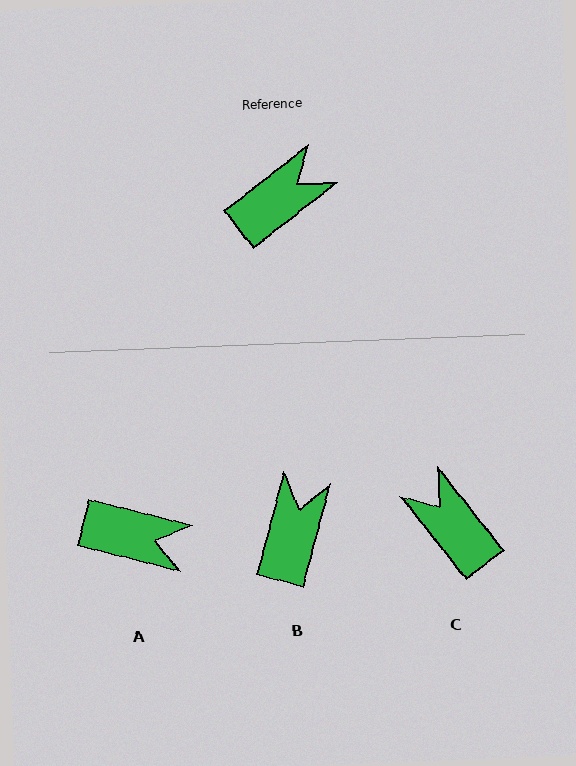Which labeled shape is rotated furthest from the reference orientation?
C, about 90 degrees away.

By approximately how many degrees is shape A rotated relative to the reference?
Approximately 52 degrees clockwise.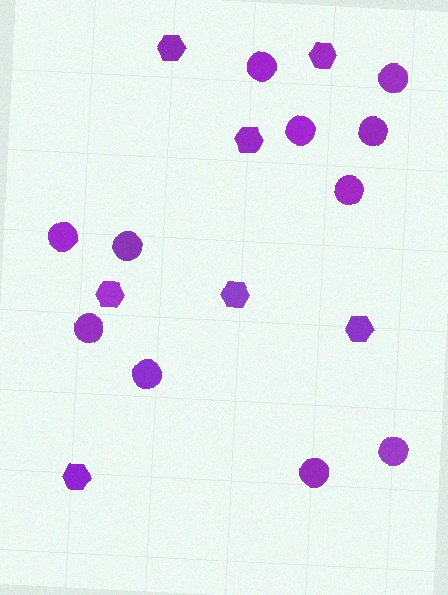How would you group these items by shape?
There are 2 groups: one group of hexagons (7) and one group of circles (11).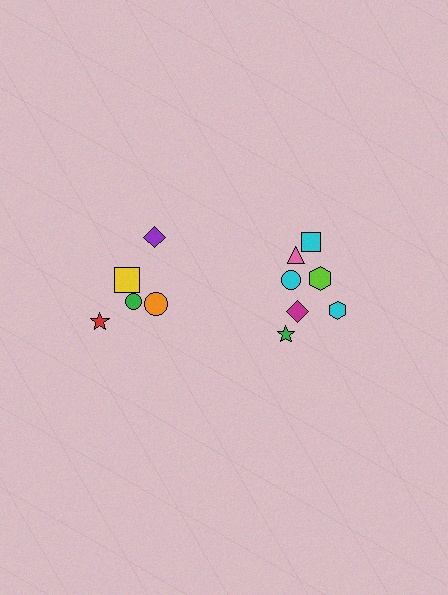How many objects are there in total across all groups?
There are 12 objects.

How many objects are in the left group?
There are 5 objects.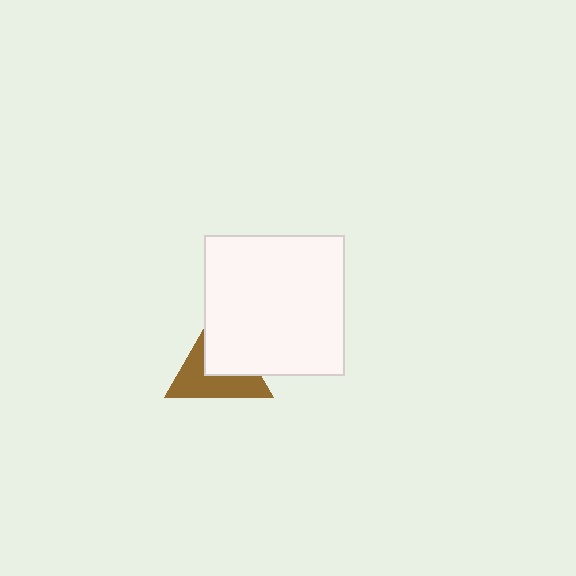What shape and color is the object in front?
The object in front is a white square.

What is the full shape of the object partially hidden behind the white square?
The partially hidden object is a brown triangle.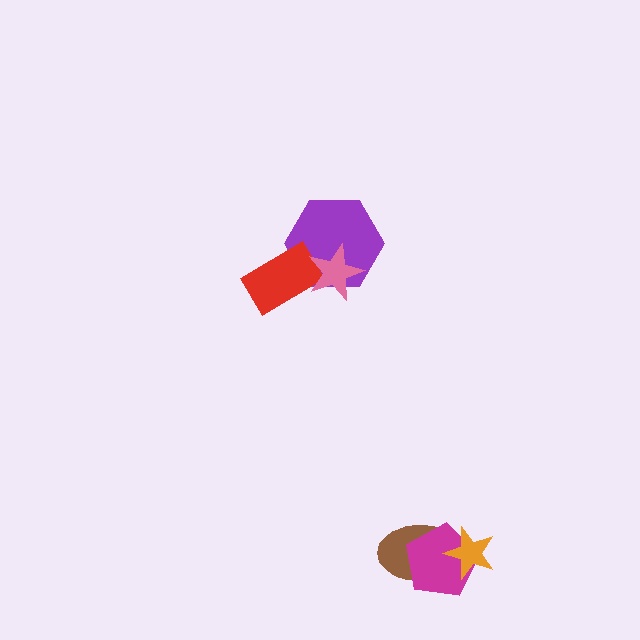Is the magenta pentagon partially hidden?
Yes, it is partially covered by another shape.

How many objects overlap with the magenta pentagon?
2 objects overlap with the magenta pentagon.